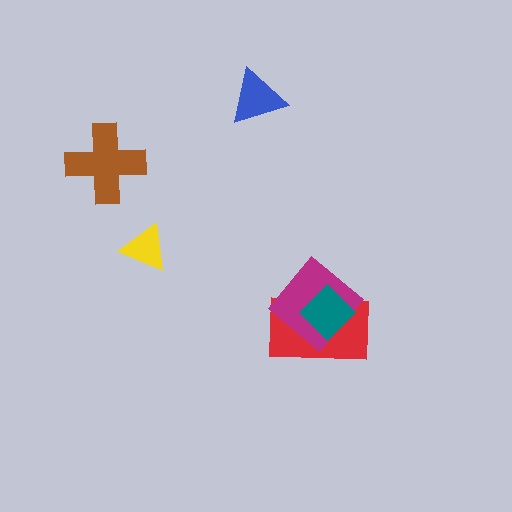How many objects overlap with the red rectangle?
2 objects overlap with the red rectangle.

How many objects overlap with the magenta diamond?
2 objects overlap with the magenta diamond.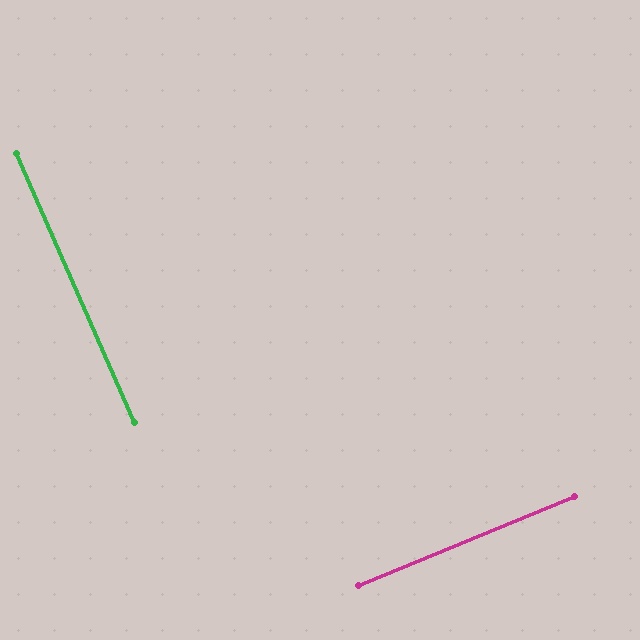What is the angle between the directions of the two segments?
Approximately 89 degrees.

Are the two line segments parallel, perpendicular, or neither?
Perpendicular — they meet at approximately 89°.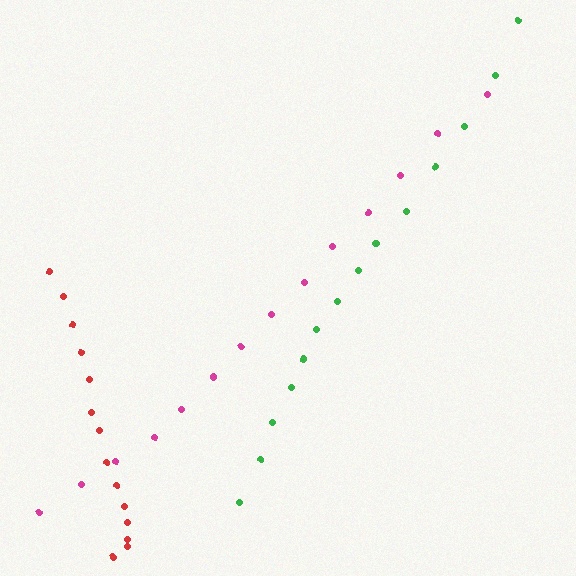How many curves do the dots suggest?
There are 3 distinct paths.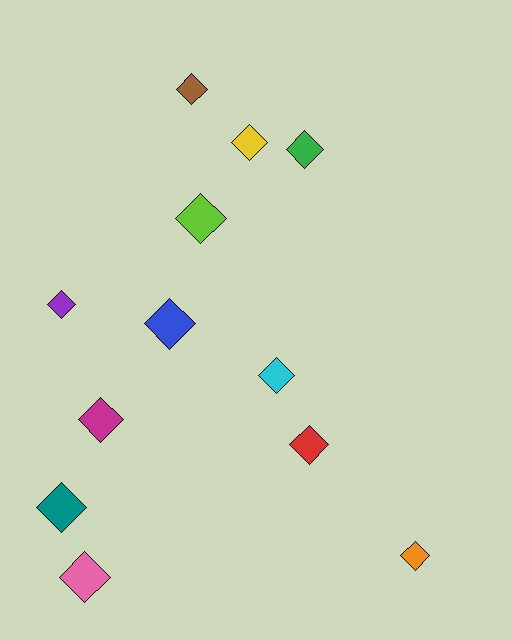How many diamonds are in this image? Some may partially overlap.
There are 12 diamonds.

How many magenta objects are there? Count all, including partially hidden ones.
There is 1 magenta object.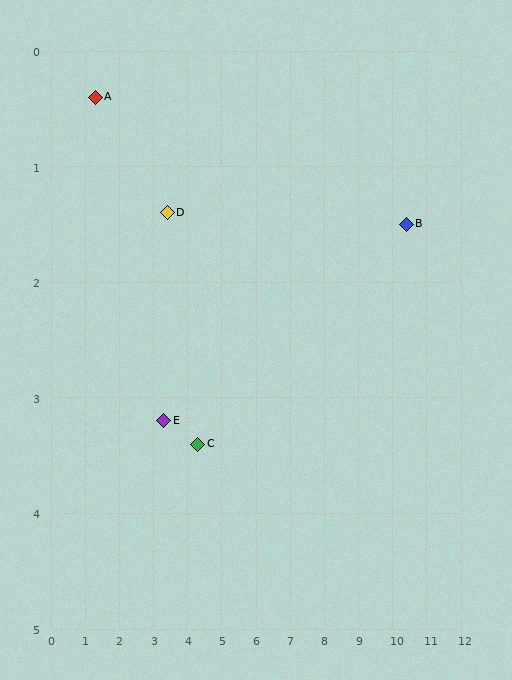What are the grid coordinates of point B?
Point B is at approximately (10.4, 1.5).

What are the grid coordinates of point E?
Point E is at approximately (3.3, 3.2).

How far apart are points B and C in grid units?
Points B and C are about 6.4 grid units apart.